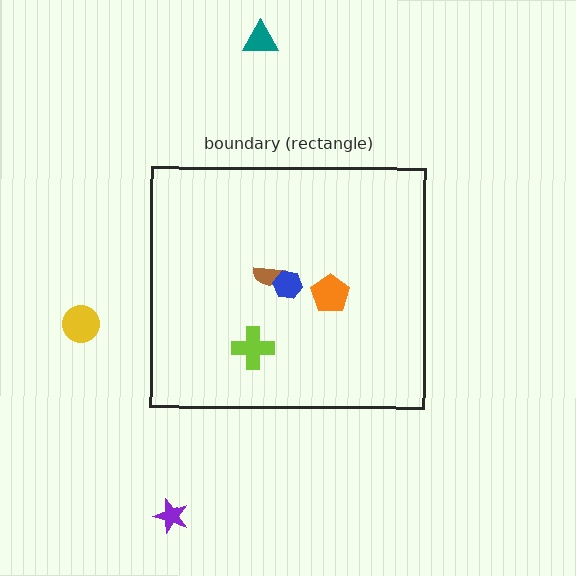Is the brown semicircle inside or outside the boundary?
Inside.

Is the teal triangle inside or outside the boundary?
Outside.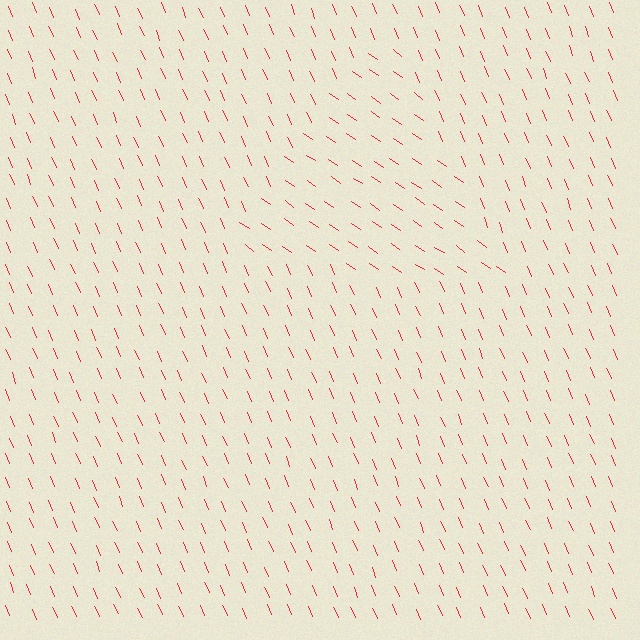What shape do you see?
I see a triangle.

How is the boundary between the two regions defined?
The boundary is defined purely by a change in line orientation (approximately 33 degrees difference). All lines are the same color and thickness.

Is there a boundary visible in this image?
Yes, there is a texture boundary formed by a change in line orientation.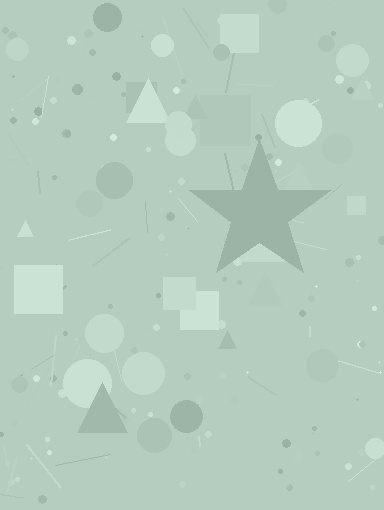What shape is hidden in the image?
A star is hidden in the image.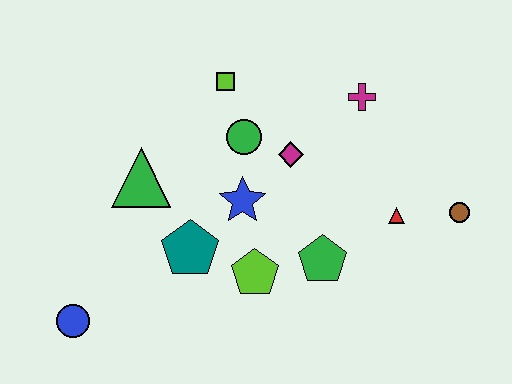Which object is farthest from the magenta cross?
The blue circle is farthest from the magenta cross.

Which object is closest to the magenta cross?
The magenta diamond is closest to the magenta cross.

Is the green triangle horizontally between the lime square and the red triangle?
No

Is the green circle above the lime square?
No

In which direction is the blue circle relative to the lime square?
The blue circle is below the lime square.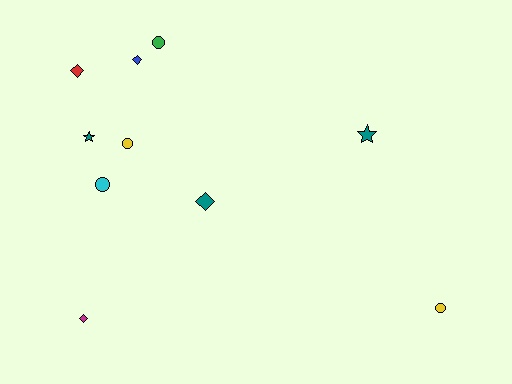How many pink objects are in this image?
There are no pink objects.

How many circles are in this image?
There are 4 circles.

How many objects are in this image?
There are 10 objects.